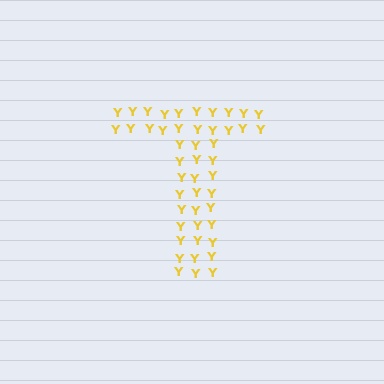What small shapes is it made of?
It is made of small letter Y's.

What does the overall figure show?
The overall figure shows the letter T.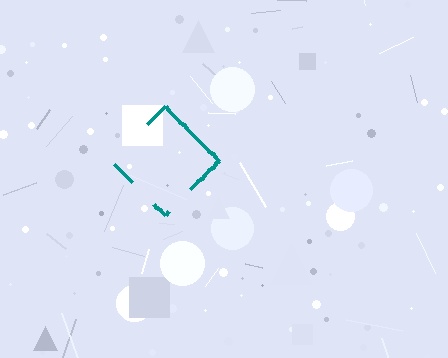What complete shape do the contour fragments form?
The contour fragments form a diamond.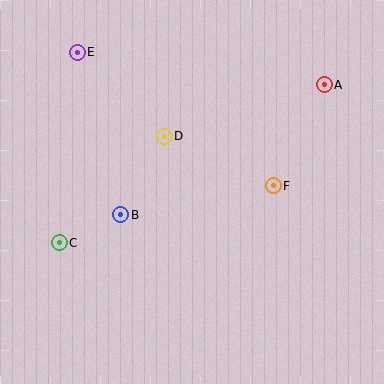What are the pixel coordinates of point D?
Point D is at (164, 136).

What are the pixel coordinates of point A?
Point A is at (324, 85).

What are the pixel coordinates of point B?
Point B is at (121, 215).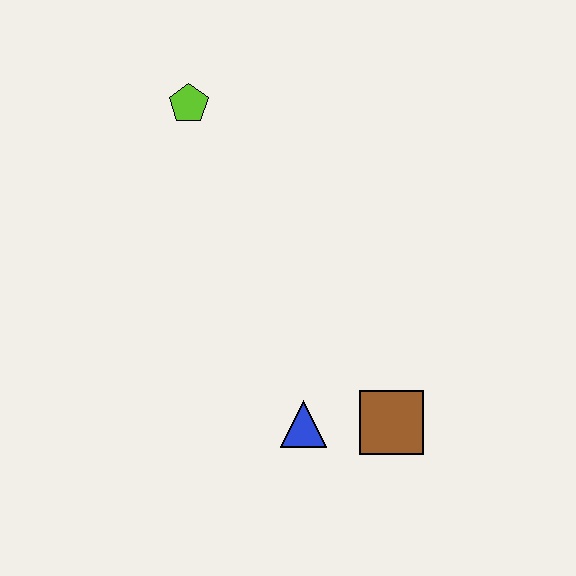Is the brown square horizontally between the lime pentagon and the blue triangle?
No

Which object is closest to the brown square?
The blue triangle is closest to the brown square.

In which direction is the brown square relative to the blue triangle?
The brown square is to the right of the blue triangle.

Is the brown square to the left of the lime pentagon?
No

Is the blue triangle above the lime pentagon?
No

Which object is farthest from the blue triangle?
The lime pentagon is farthest from the blue triangle.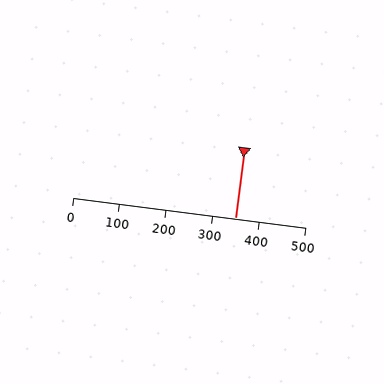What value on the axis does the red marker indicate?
The marker indicates approximately 350.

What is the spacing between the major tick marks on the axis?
The major ticks are spaced 100 apart.